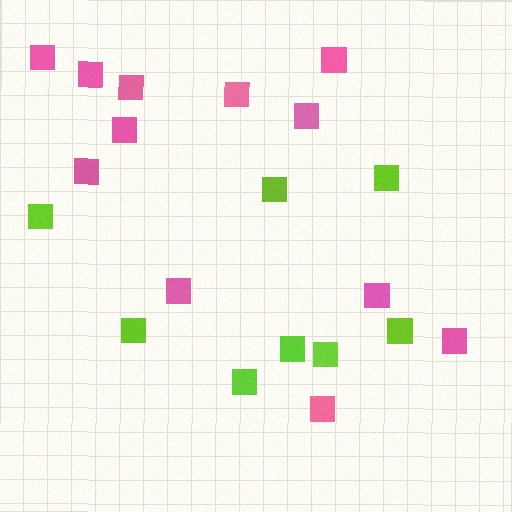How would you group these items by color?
There are 2 groups: one group of lime squares (8) and one group of pink squares (12).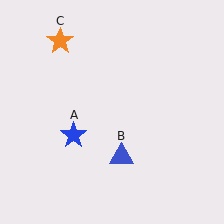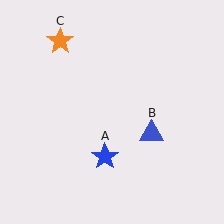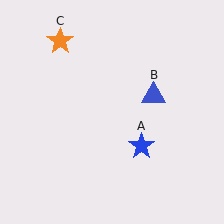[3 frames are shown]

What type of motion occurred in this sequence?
The blue star (object A), blue triangle (object B) rotated counterclockwise around the center of the scene.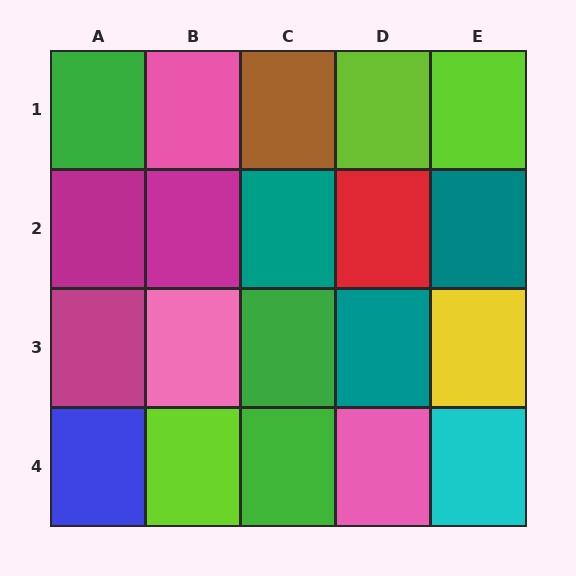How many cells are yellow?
1 cell is yellow.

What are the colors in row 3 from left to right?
Magenta, pink, green, teal, yellow.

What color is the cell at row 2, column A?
Magenta.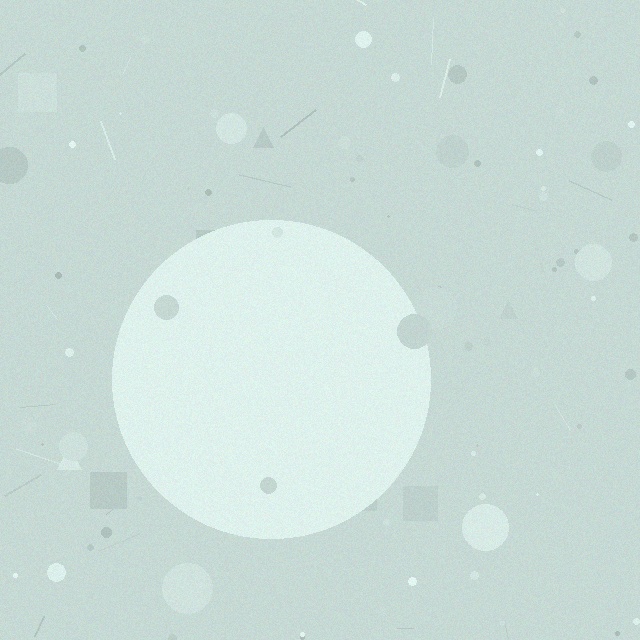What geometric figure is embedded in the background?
A circle is embedded in the background.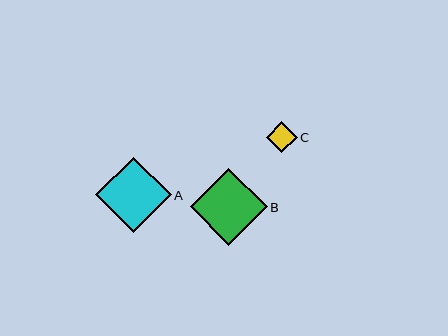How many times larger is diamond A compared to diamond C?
Diamond A is approximately 2.4 times the size of diamond C.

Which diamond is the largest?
Diamond B is the largest with a size of approximately 77 pixels.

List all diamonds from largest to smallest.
From largest to smallest: B, A, C.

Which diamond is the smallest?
Diamond C is the smallest with a size of approximately 31 pixels.